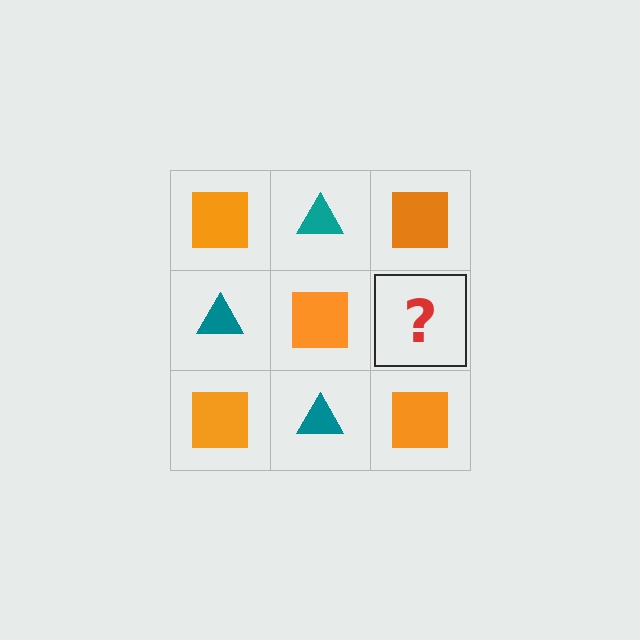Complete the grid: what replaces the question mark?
The question mark should be replaced with a teal triangle.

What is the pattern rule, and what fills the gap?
The rule is that it alternates orange square and teal triangle in a checkerboard pattern. The gap should be filled with a teal triangle.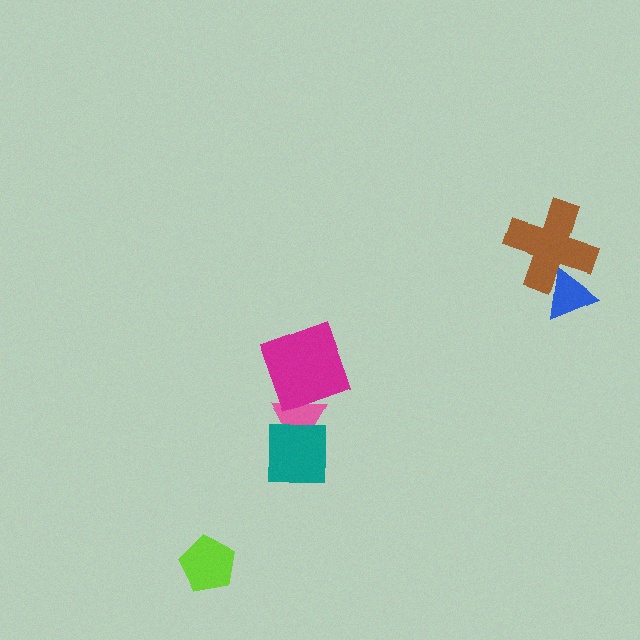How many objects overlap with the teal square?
1 object overlaps with the teal square.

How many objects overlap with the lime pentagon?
0 objects overlap with the lime pentagon.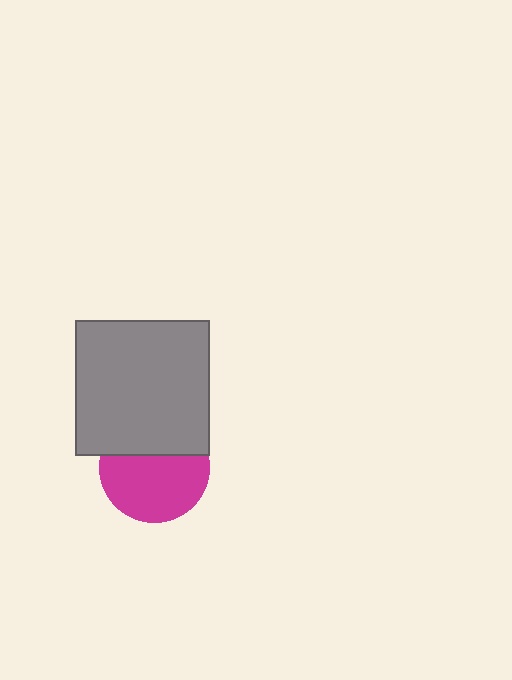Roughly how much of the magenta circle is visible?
About half of it is visible (roughly 64%).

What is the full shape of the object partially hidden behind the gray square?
The partially hidden object is a magenta circle.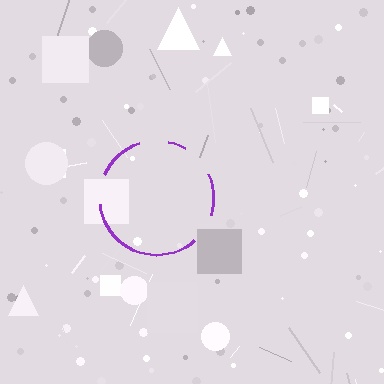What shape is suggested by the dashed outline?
The dashed outline suggests a circle.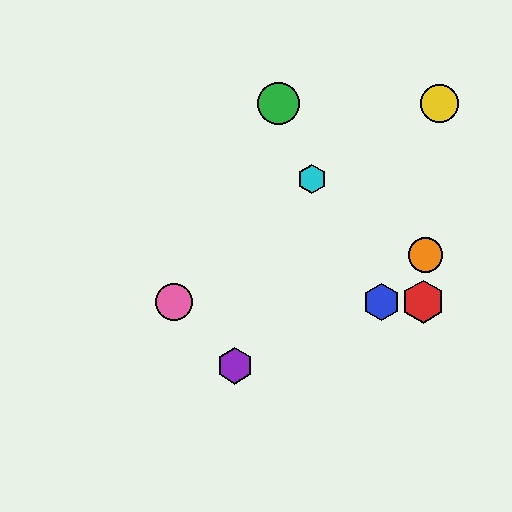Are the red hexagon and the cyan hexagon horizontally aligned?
No, the red hexagon is at y≈302 and the cyan hexagon is at y≈179.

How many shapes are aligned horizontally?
3 shapes (the red hexagon, the blue hexagon, the pink circle) are aligned horizontally.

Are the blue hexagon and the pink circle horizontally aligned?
Yes, both are at y≈302.